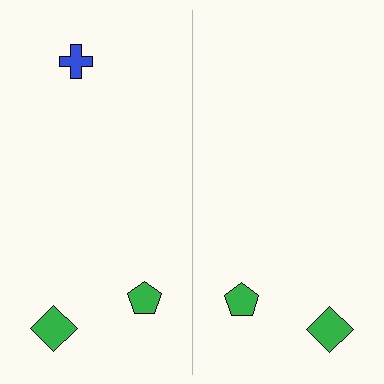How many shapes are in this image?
There are 5 shapes in this image.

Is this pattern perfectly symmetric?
No, the pattern is not perfectly symmetric. A blue cross is missing from the right side.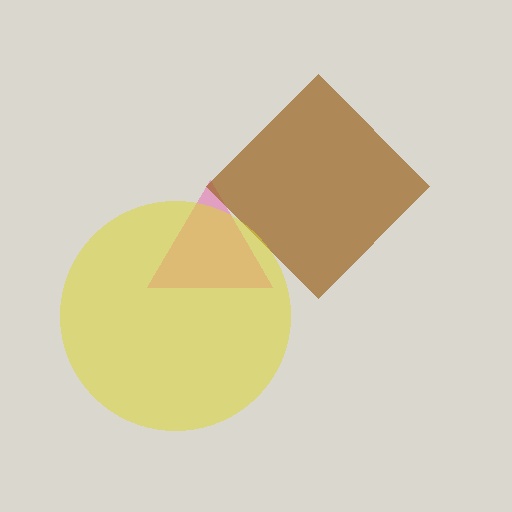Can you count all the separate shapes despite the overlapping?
Yes, there are 3 separate shapes.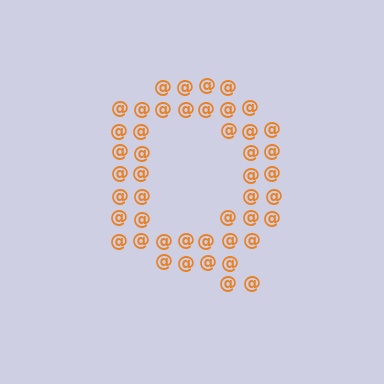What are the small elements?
The small elements are at signs.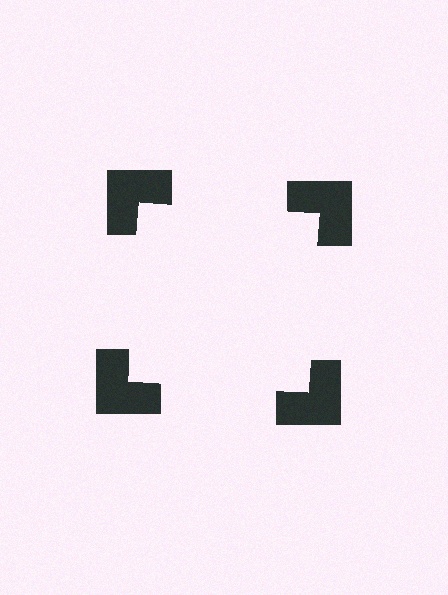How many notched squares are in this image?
There are 4 — one at each vertex of the illusory square.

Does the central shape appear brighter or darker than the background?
It typically appears slightly brighter than the background, even though no actual brightness change is drawn.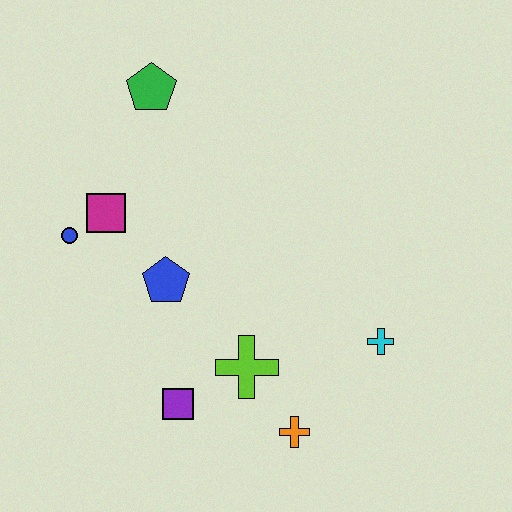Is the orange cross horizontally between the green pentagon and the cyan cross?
Yes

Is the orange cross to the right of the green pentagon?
Yes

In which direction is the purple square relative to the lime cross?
The purple square is to the left of the lime cross.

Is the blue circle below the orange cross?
No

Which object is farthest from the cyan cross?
The green pentagon is farthest from the cyan cross.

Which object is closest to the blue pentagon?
The magenta square is closest to the blue pentagon.